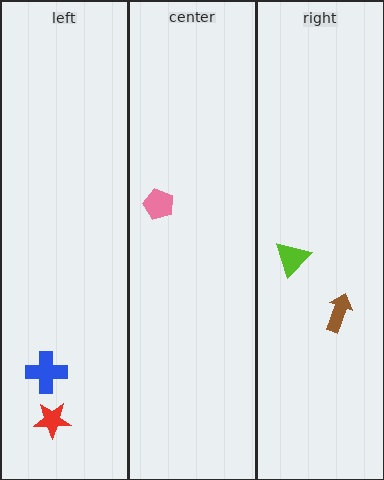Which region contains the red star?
The left region.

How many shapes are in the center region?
1.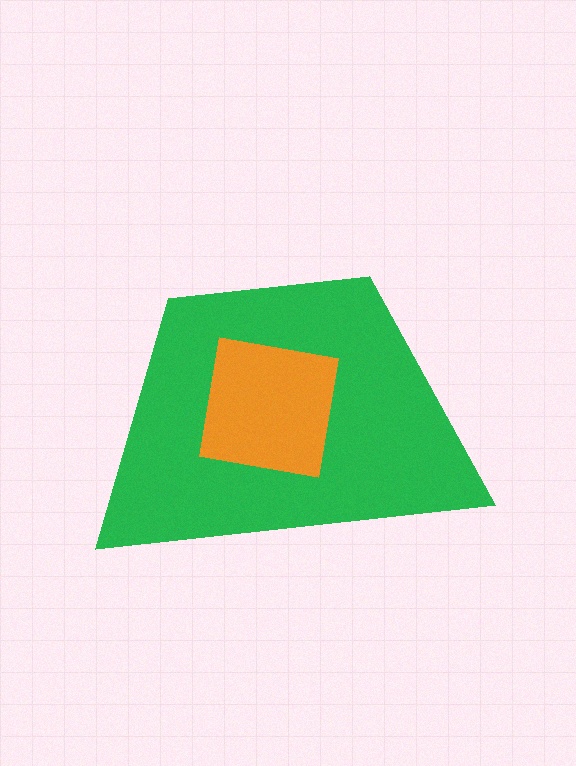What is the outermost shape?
The green trapezoid.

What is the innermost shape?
The orange square.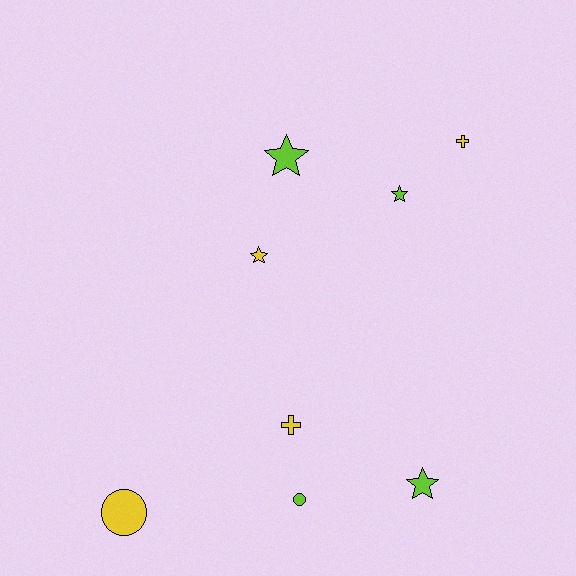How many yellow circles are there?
There is 1 yellow circle.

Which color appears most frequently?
Yellow, with 4 objects.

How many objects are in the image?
There are 8 objects.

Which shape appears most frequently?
Star, with 4 objects.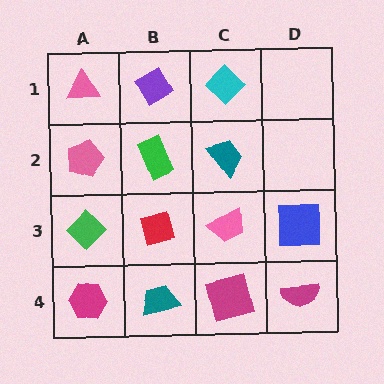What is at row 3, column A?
A green diamond.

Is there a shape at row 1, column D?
No, that cell is empty.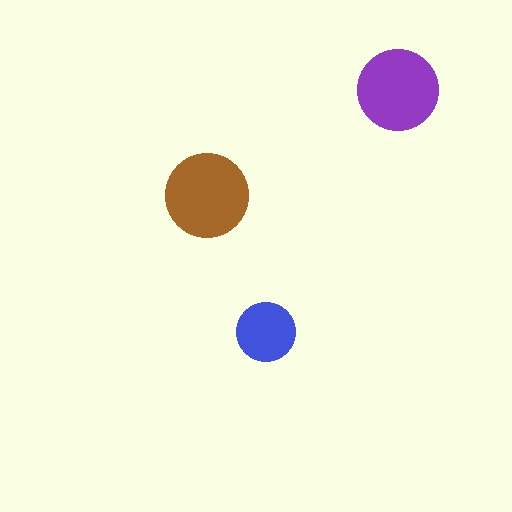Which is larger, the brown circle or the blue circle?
The brown one.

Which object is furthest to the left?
The brown circle is leftmost.